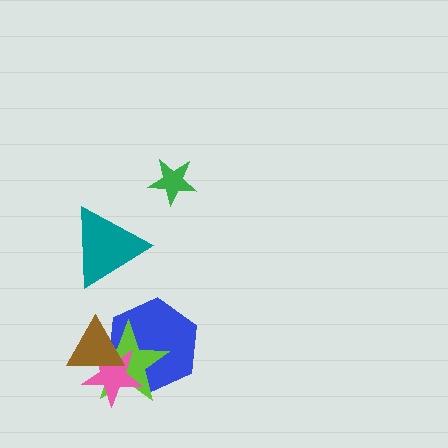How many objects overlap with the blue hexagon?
3 objects overlap with the blue hexagon.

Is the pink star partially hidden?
Yes, it is partially covered by another shape.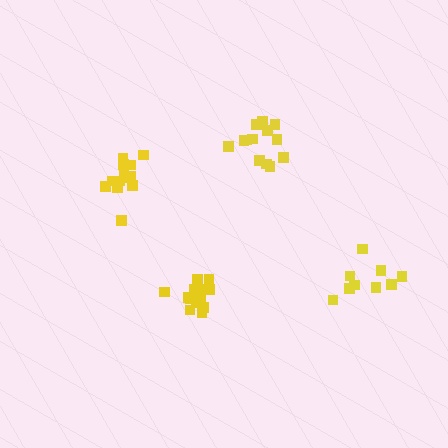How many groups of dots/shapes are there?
There are 4 groups.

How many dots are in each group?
Group 1: 13 dots, Group 2: 13 dots, Group 3: 13 dots, Group 4: 9 dots (48 total).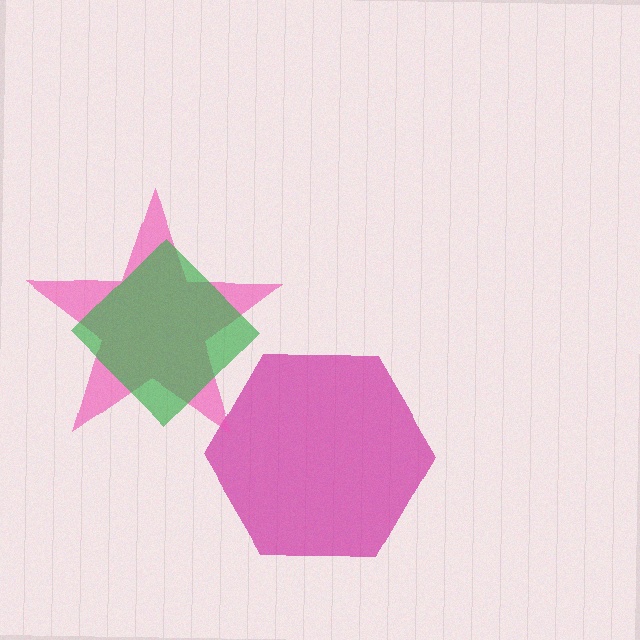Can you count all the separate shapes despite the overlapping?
Yes, there are 3 separate shapes.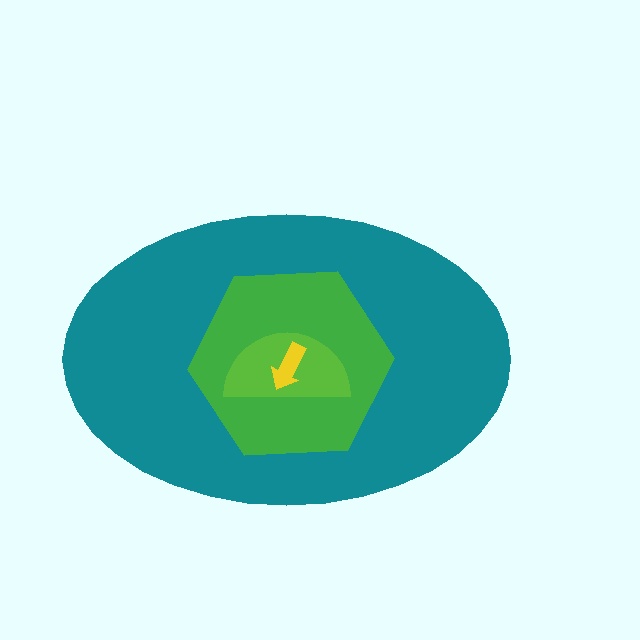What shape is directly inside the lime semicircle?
The yellow arrow.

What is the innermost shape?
The yellow arrow.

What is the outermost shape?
The teal ellipse.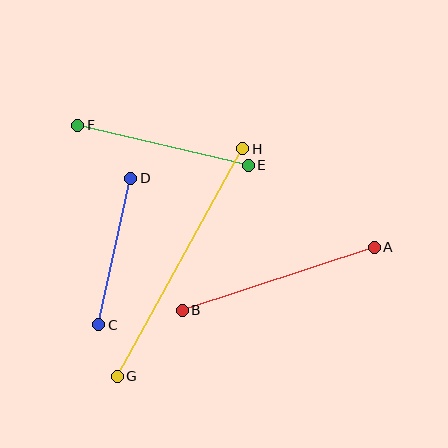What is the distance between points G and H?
The distance is approximately 260 pixels.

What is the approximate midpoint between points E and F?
The midpoint is at approximately (163, 145) pixels.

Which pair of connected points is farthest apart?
Points G and H are farthest apart.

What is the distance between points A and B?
The distance is approximately 202 pixels.